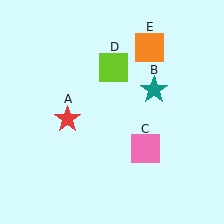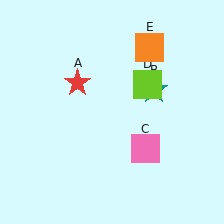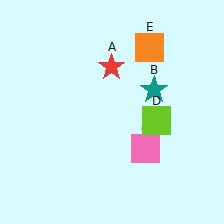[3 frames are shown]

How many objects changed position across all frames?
2 objects changed position: red star (object A), lime square (object D).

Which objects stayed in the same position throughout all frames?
Teal star (object B) and pink square (object C) and orange square (object E) remained stationary.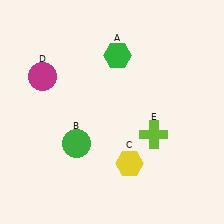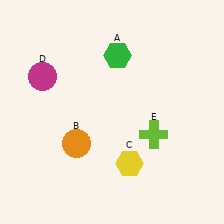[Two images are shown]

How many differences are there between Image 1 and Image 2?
There is 1 difference between the two images.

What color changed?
The circle (B) changed from green in Image 1 to orange in Image 2.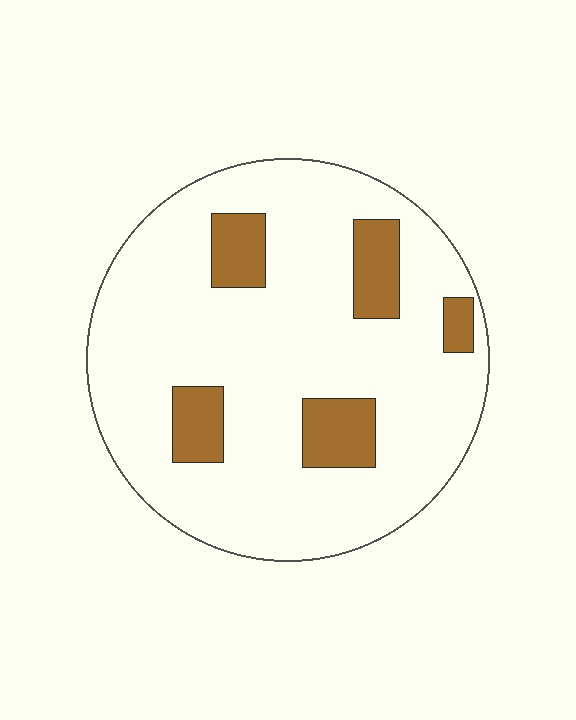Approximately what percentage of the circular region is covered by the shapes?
Approximately 15%.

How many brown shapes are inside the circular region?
5.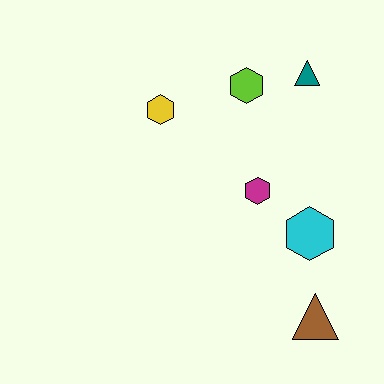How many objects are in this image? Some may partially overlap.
There are 6 objects.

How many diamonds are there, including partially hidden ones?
There are no diamonds.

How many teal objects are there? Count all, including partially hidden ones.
There is 1 teal object.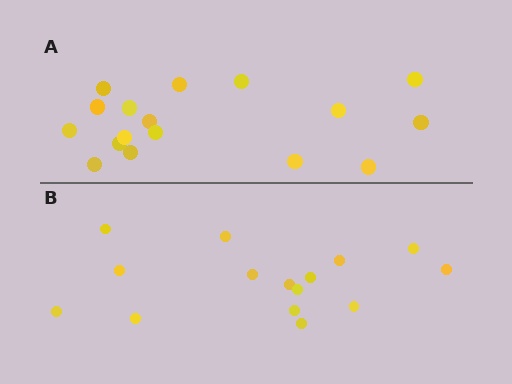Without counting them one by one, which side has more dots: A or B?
Region A (the top region) has more dots.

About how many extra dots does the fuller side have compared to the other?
Region A has just a few more — roughly 2 or 3 more dots than region B.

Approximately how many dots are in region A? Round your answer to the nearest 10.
About 20 dots. (The exact count is 17, which rounds to 20.)